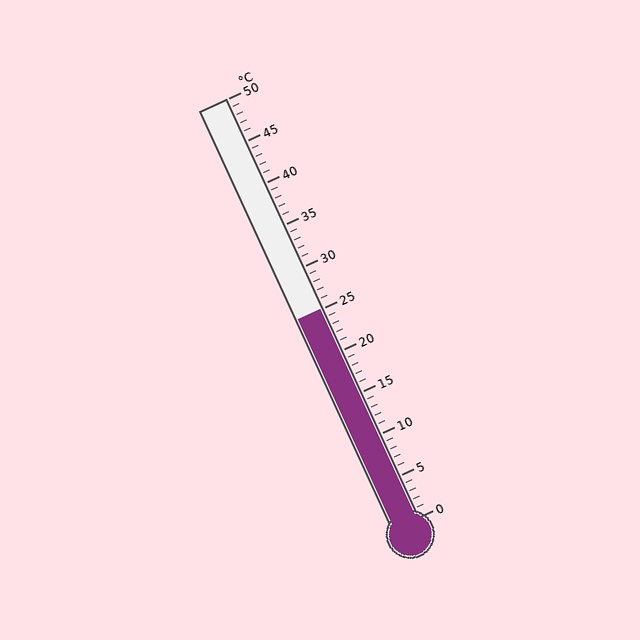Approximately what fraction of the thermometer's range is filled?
The thermometer is filled to approximately 50% of its range.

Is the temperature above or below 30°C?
The temperature is below 30°C.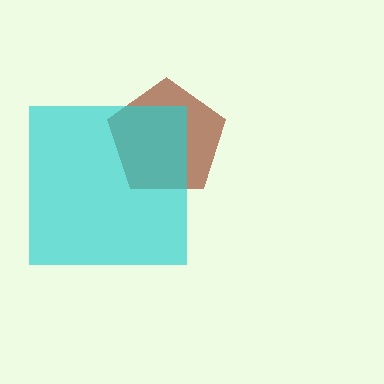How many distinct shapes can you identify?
There are 2 distinct shapes: a brown pentagon, a cyan square.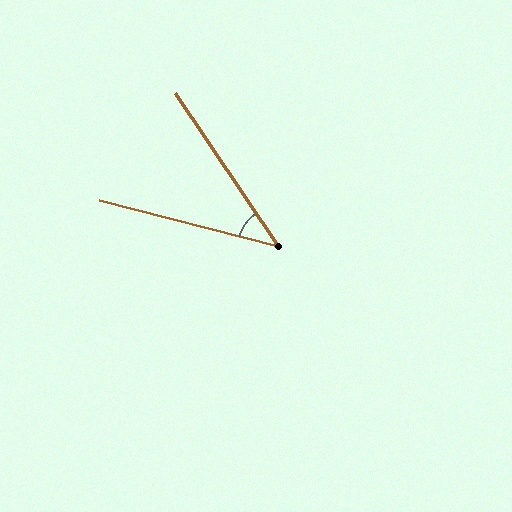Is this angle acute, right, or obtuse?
It is acute.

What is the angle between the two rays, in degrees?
Approximately 42 degrees.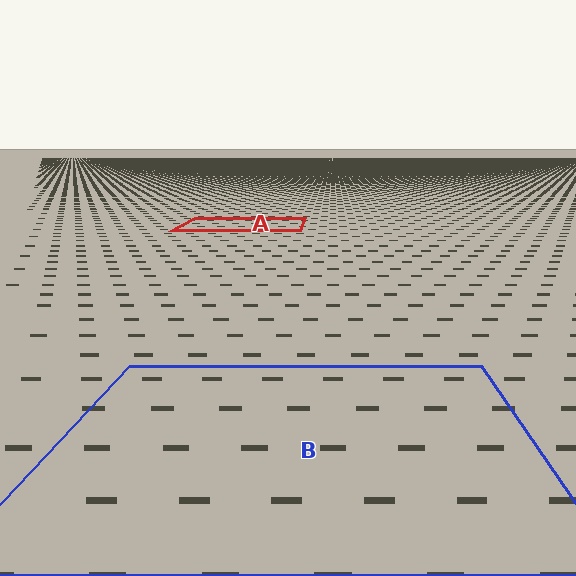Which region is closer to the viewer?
Region B is closer. The texture elements there are larger and more spread out.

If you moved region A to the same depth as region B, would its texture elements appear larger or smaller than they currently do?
They would appear larger. At a closer depth, the same texture elements are projected at a bigger on-screen size.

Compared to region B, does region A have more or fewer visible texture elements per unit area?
Region A has more texture elements per unit area — they are packed more densely because it is farther away.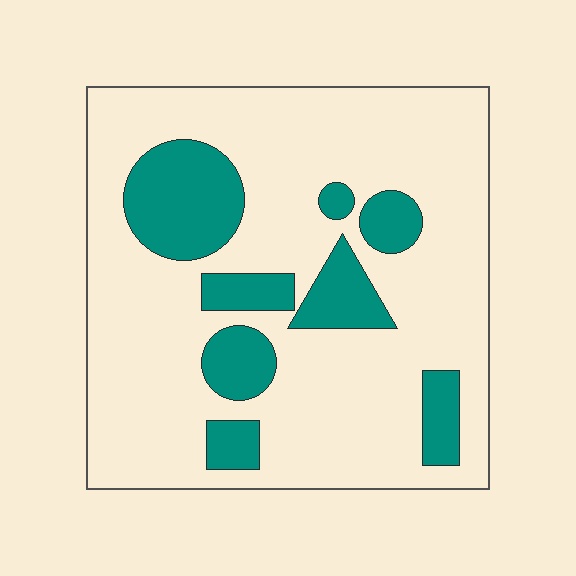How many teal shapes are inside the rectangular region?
8.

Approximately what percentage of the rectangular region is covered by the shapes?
Approximately 20%.